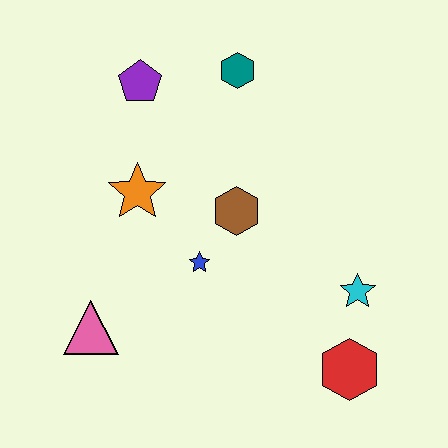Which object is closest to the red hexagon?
The cyan star is closest to the red hexagon.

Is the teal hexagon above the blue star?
Yes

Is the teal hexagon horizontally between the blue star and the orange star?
No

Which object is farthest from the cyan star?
The purple pentagon is farthest from the cyan star.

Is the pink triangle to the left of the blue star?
Yes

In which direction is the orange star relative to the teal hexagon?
The orange star is below the teal hexagon.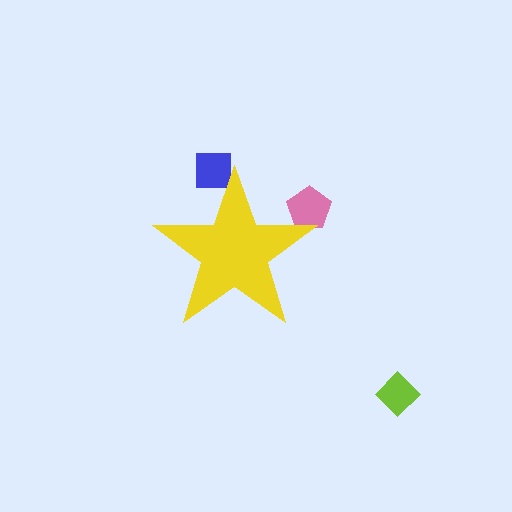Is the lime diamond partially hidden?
No, the lime diamond is fully visible.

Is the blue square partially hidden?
Yes, the blue square is partially hidden behind the yellow star.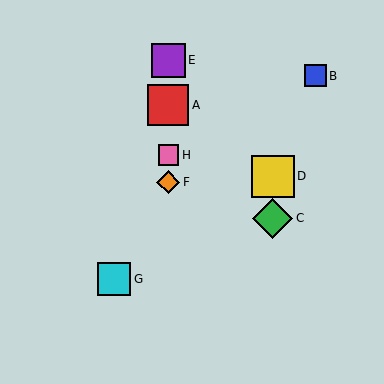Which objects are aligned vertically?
Objects A, E, F, H are aligned vertically.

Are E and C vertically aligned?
No, E is at x≈168 and C is at x≈273.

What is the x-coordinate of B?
Object B is at x≈315.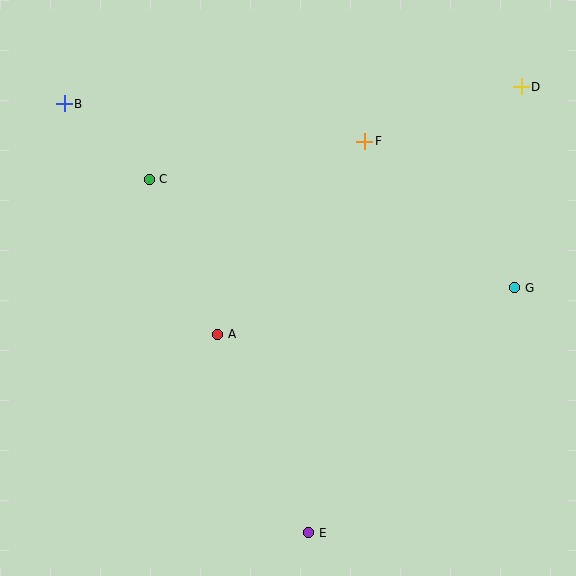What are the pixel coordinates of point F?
Point F is at (365, 141).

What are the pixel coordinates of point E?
Point E is at (309, 533).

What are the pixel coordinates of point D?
Point D is at (521, 87).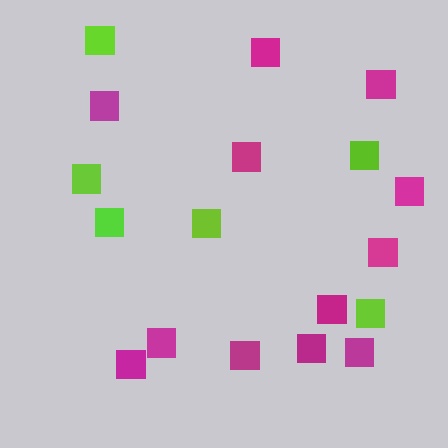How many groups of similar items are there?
There are 2 groups: one group of lime squares (6) and one group of magenta squares (12).